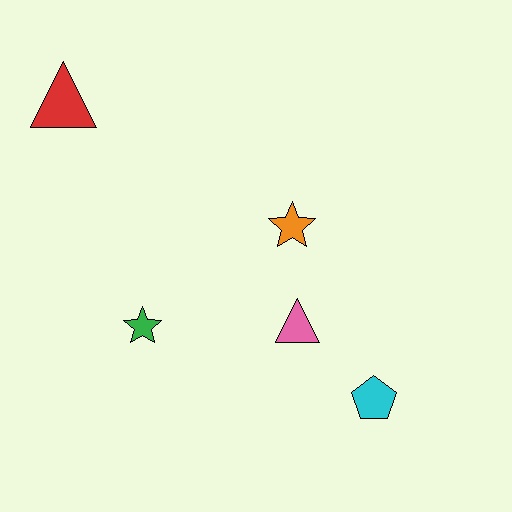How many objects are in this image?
There are 5 objects.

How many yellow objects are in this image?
There are no yellow objects.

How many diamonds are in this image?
There are no diamonds.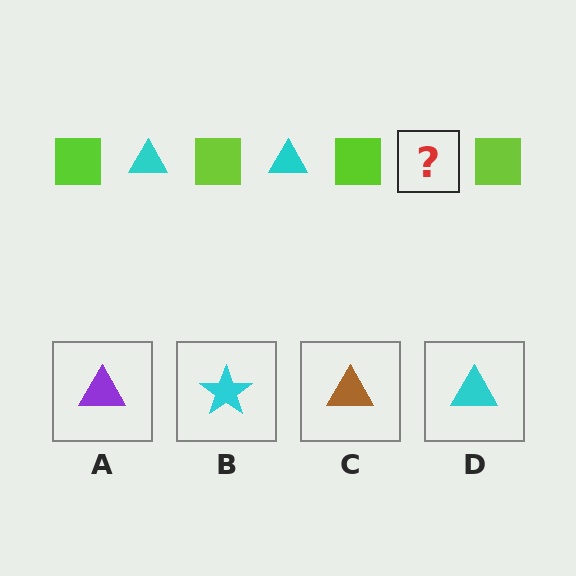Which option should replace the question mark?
Option D.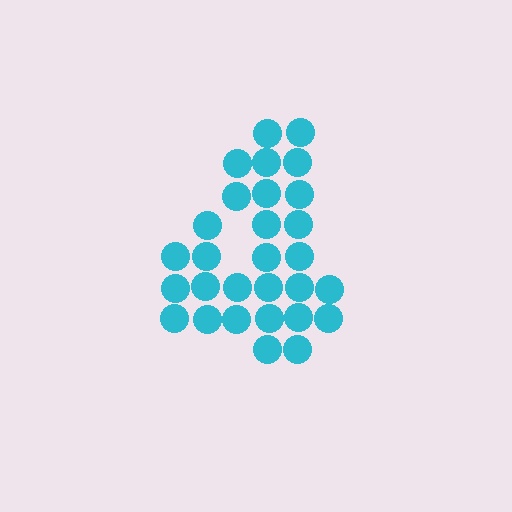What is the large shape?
The large shape is the digit 4.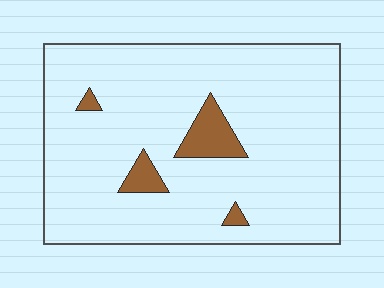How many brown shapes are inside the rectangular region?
4.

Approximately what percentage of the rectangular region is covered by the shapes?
Approximately 5%.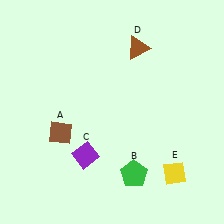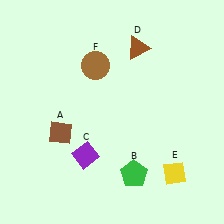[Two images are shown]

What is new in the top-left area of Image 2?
A brown circle (F) was added in the top-left area of Image 2.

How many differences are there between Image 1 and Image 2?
There is 1 difference between the two images.